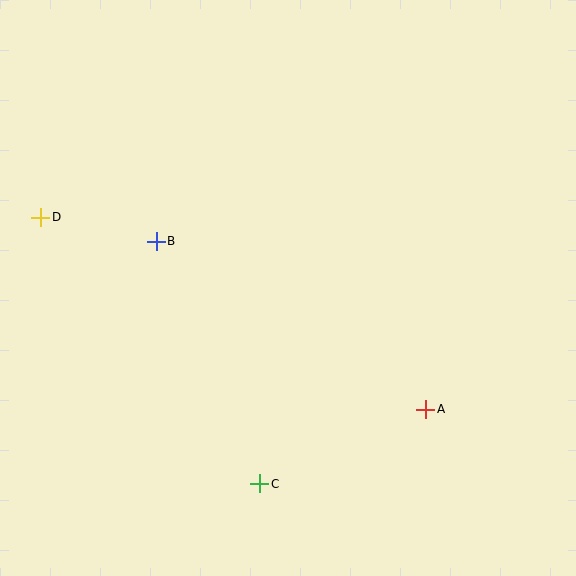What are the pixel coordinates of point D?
Point D is at (41, 217).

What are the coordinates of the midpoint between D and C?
The midpoint between D and C is at (150, 351).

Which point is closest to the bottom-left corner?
Point C is closest to the bottom-left corner.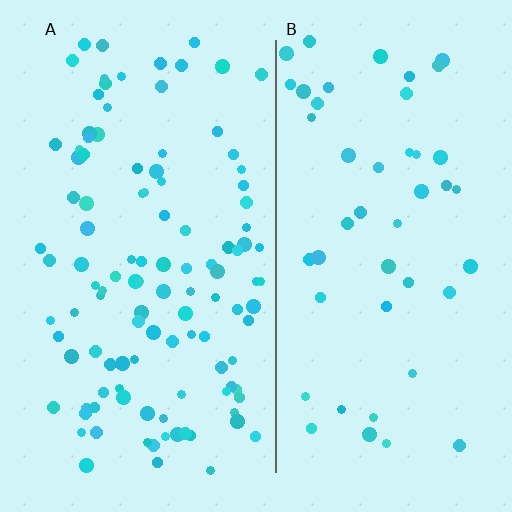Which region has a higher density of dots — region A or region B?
A (the left).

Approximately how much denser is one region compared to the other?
Approximately 2.3× — region A over region B.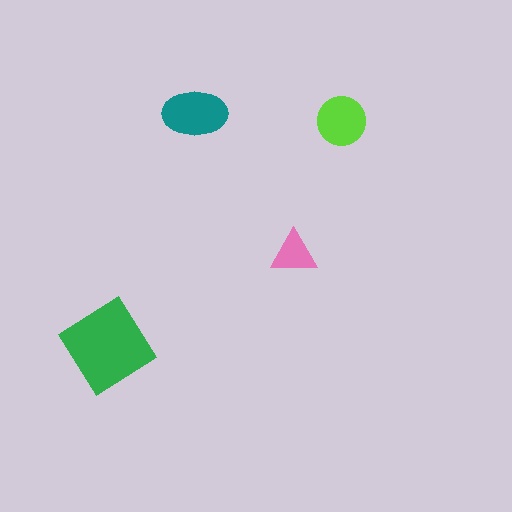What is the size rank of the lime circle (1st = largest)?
3rd.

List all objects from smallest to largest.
The pink triangle, the lime circle, the teal ellipse, the green diamond.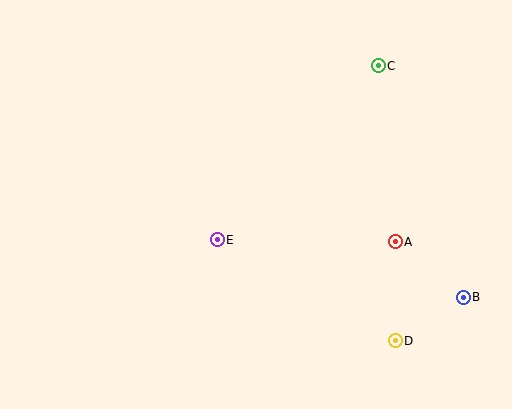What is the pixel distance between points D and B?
The distance between D and B is 81 pixels.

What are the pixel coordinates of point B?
Point B is at (463, 297).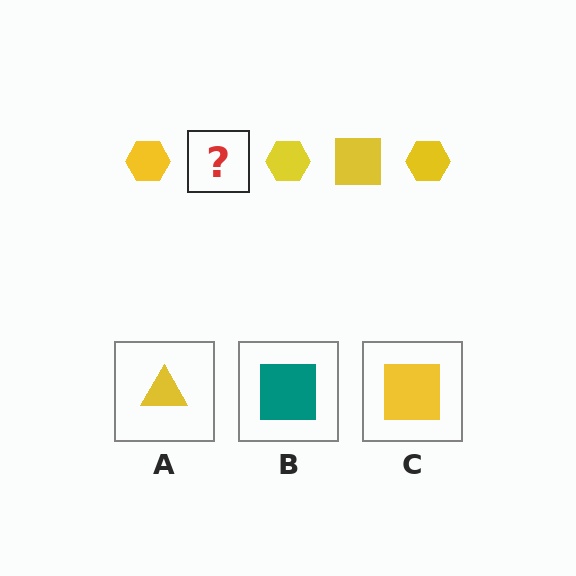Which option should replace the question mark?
Option C.